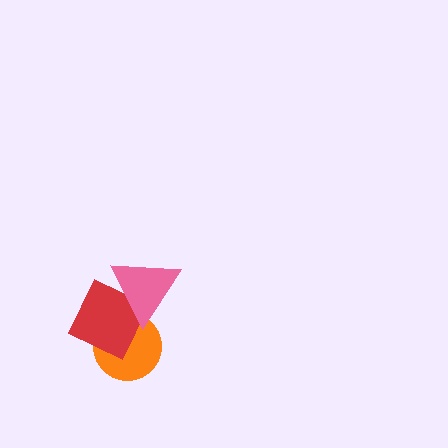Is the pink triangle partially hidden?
No, no other shape covers it.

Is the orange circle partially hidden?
Yes, it is partially covered by another shape.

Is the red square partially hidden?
Yes, it is partially covered by another shape.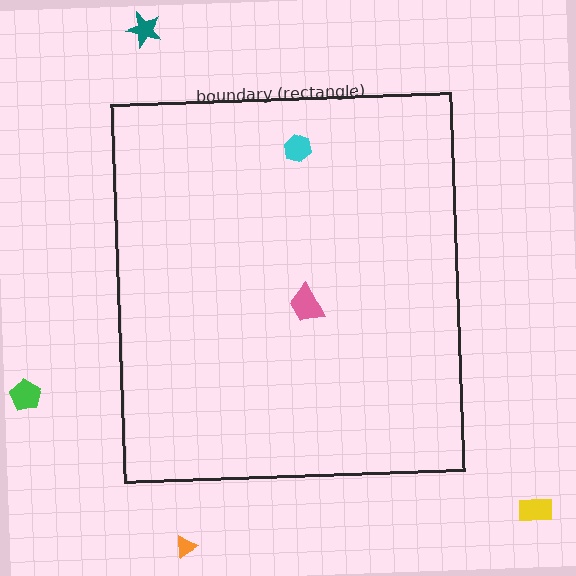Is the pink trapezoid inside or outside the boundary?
Inside.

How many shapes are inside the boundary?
2 inside, 4 outside.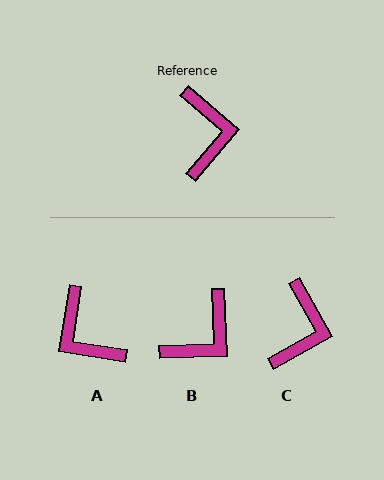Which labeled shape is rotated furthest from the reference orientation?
A, about 149 degrees away.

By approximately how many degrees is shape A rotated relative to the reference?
Approximately 149 degrees clockwise.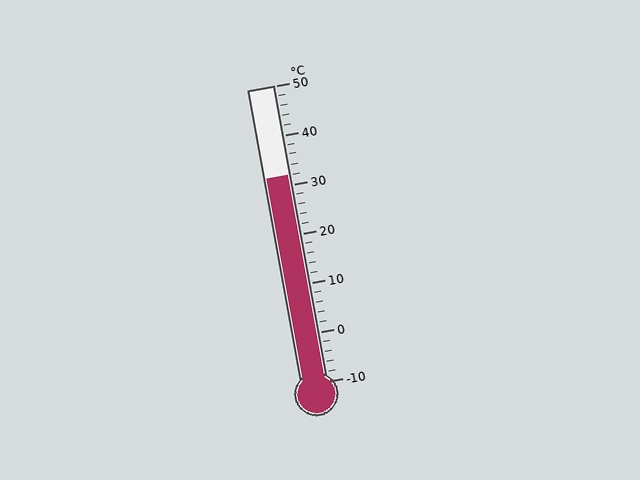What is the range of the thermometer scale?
The thermometer scale ranges from -10°C to 50°C.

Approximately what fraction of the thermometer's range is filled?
The thermometer is filled to approximately 70% of its range.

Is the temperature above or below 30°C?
The temperature is above 30°C.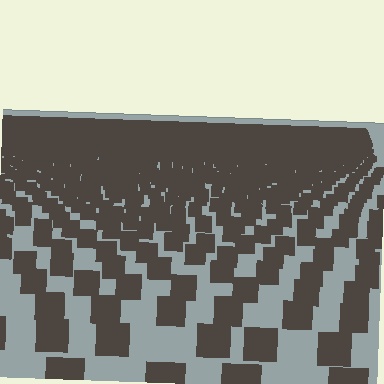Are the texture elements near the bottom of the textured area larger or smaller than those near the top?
Larger. Near the bottom, elements are closer to the viewer and appear at a bigger on-screen size.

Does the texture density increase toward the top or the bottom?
Density increases toward the top.